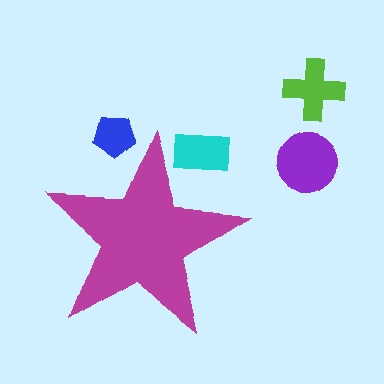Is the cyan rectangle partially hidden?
Yes, the cyan rectangle is partially hidden behind the magenta star.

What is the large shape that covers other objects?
A magenta star.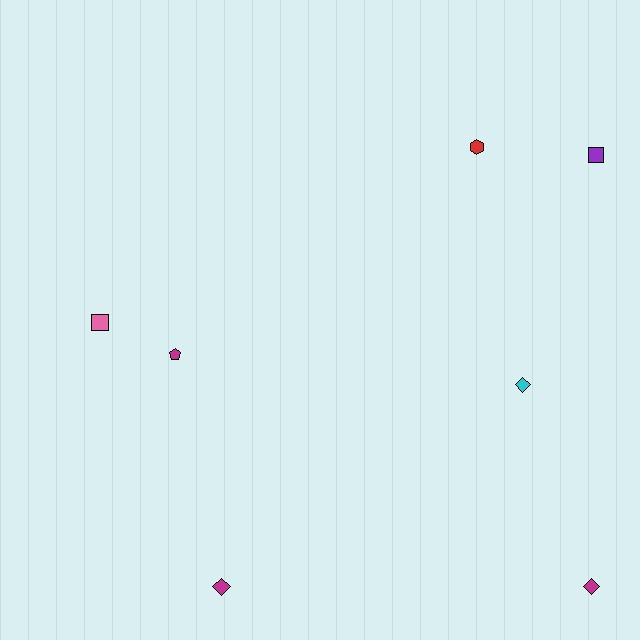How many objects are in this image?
There are 7 objects.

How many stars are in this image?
There are no stars.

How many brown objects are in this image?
There are no brown objects.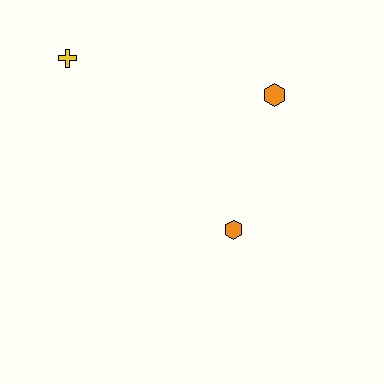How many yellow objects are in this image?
There is 1 yellow object.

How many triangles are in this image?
There are no triangles.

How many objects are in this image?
There are 3 objects.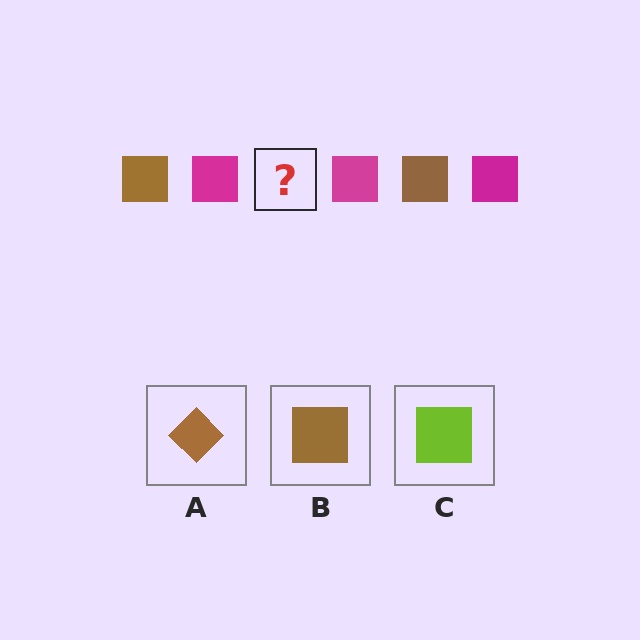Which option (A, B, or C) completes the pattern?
B.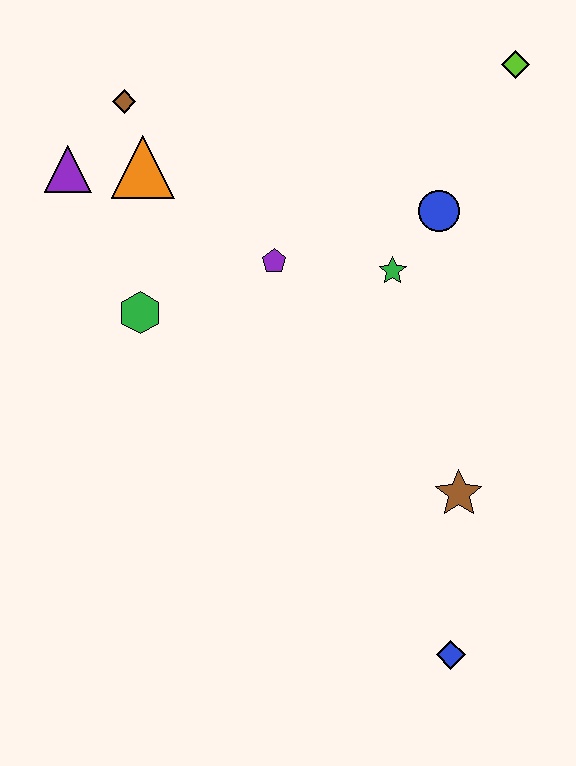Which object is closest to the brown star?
The blue diamond is closest to the brown star.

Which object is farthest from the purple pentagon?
The blue diamond is farthest from the purple pentagon.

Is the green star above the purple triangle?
No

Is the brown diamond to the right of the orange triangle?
No